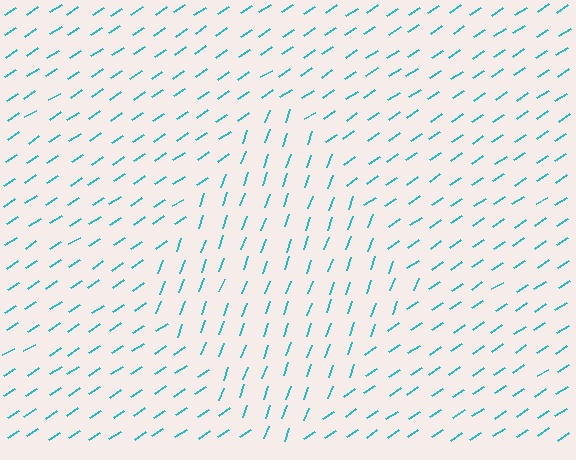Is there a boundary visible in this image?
Yes, there is a texture boundary formed by a change in line orientation.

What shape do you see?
I see a diamond.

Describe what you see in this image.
The image is filled with small cyan line segments. A diamond region in the image has lines oriented differently from the surrounding lines, creating a visible texture boundary.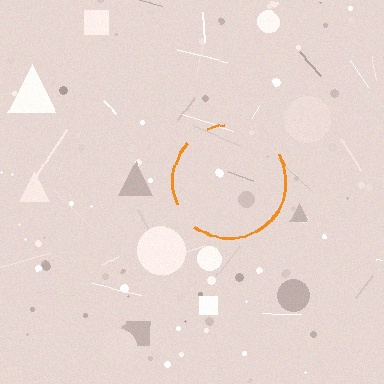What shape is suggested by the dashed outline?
The dashed outline suggests a circle.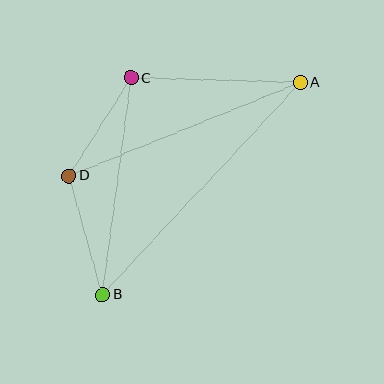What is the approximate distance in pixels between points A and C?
The distance between A and C is approximately 170 pixels.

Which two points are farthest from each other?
Points A and B are farthest from each other.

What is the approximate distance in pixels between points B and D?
The distance between B and D is approximately 123 pixels.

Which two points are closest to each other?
Points C and D are closest to each other.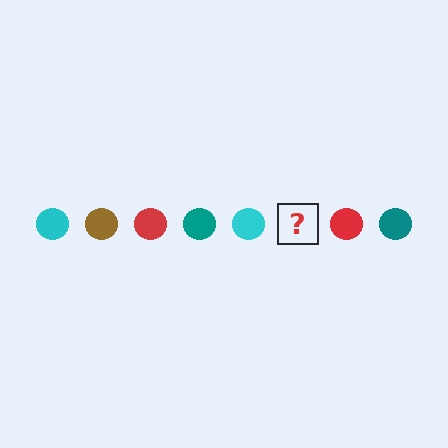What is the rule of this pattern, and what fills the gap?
The rule is that the pattern cycles through cyan, brown, red, teal circles. The gap should be filled with a brown circle.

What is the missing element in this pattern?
The missing element is a brown circle.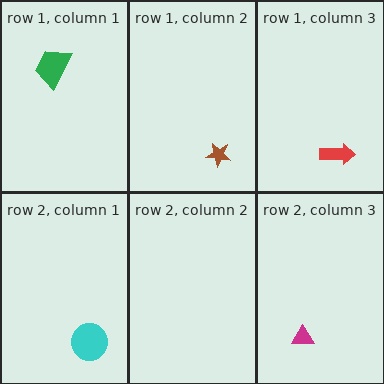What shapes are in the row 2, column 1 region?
The cyan circle.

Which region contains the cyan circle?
The row 2, column 1 region.